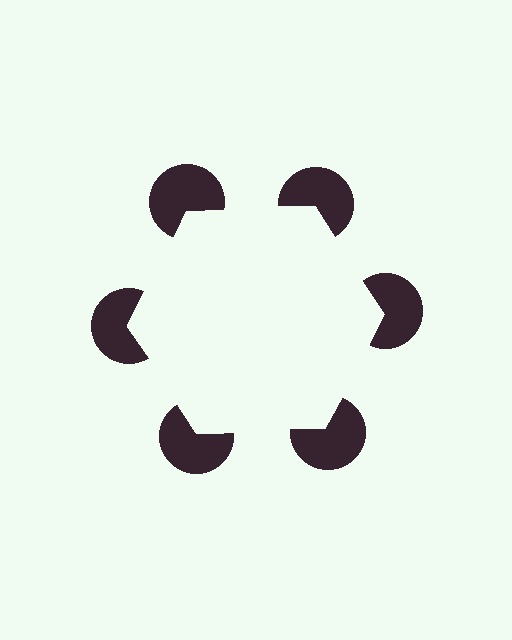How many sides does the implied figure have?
6 sides.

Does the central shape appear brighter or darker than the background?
It typically appears slightly brighter than the background, even though no actual brightness change is drawn.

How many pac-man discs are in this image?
There are 6 — one at each vertex of the illusory hexagon.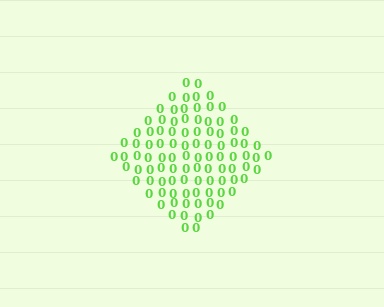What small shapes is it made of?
It is made of small digit 0's.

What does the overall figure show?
The overall figure shows a diamond.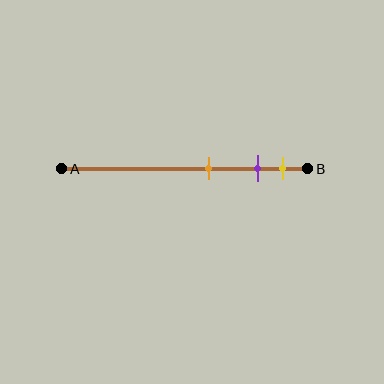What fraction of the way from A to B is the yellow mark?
The yellow mark is approximately 90% (0.9) of the way from A to B.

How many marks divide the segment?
There are 3 marks dividing the segment.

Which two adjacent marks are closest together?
The purple and yellow marks are the closest adjacent pair.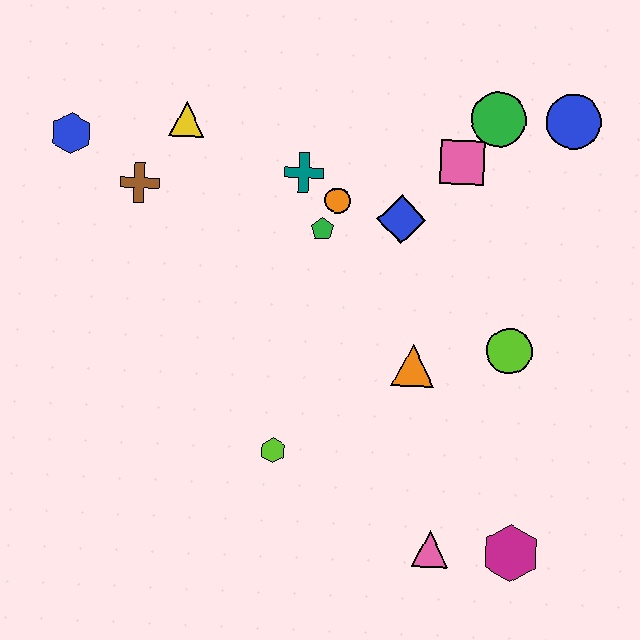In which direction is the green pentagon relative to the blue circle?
The green pentagon is to the left of the blue circle.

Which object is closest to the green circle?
The pink square is closest to the green circle.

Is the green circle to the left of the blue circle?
Yes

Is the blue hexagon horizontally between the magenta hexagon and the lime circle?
No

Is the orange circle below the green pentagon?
No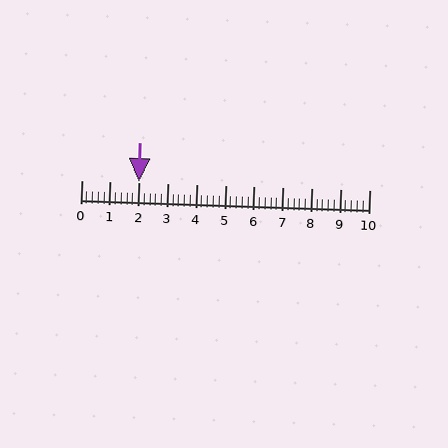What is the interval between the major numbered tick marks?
The major tick marks are spaced 1 units apart.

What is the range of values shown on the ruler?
The ruler shows values from 0 to 10.